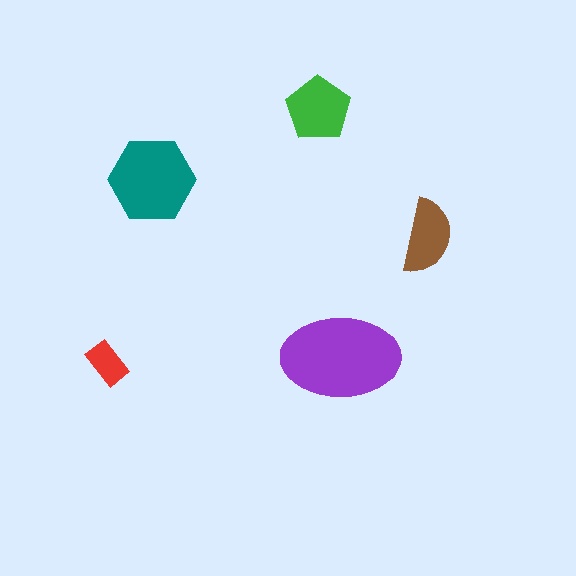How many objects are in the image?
There are 5 objects in the image.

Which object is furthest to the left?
The red rectangle is leftmost.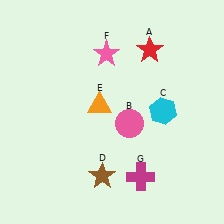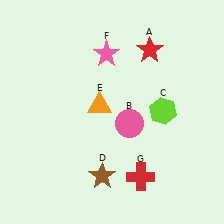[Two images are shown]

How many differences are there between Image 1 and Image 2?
There are 2 differences between the two images.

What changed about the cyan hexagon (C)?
In Image 1, C is cyan. In Image 2, it changed to lime.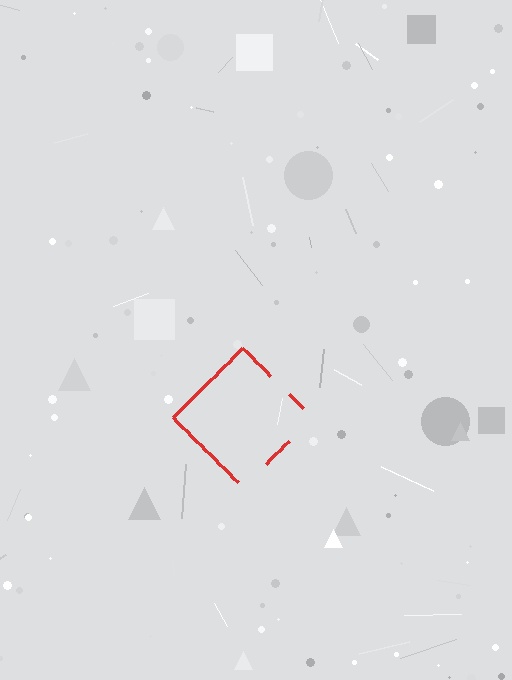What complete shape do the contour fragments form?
The contour fragments form a diamond.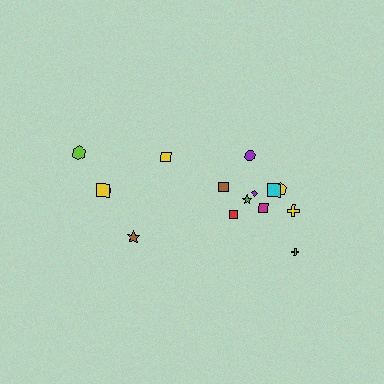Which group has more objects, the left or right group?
The right group.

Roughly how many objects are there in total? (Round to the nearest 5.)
Roughly 15 objects in total.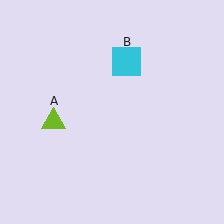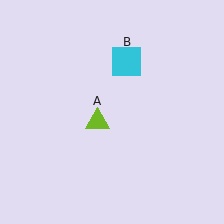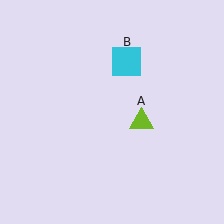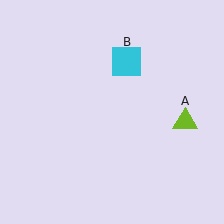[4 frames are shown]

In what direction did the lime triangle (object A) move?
The lime triangle (object A) moved right.